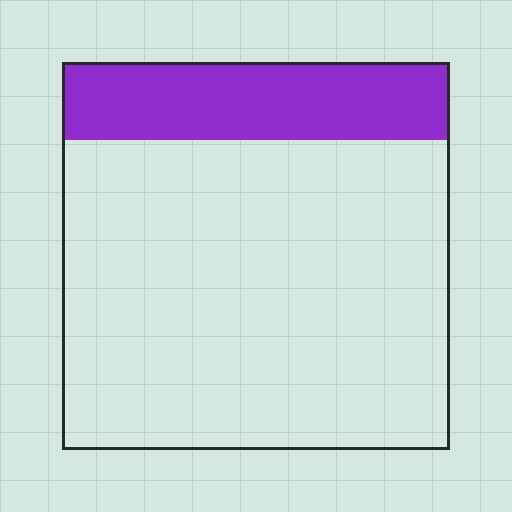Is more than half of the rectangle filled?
No.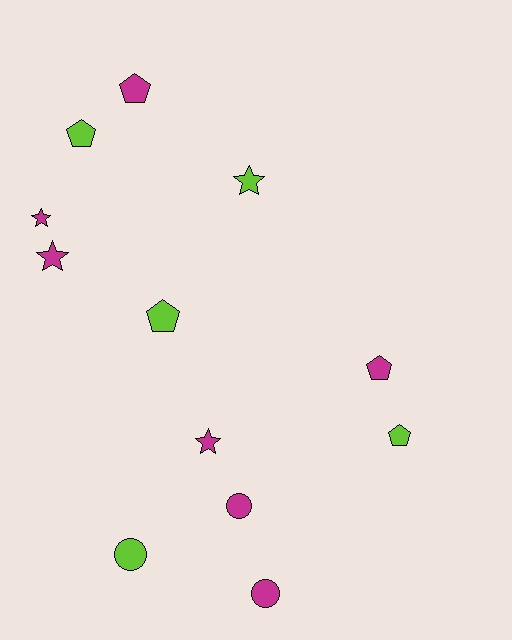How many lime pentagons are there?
There are 3 lime pentagons.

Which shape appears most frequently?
Pentagon, with 5 objects.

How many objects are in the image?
There are 12 objects.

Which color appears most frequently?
Magenta, with 7 objects.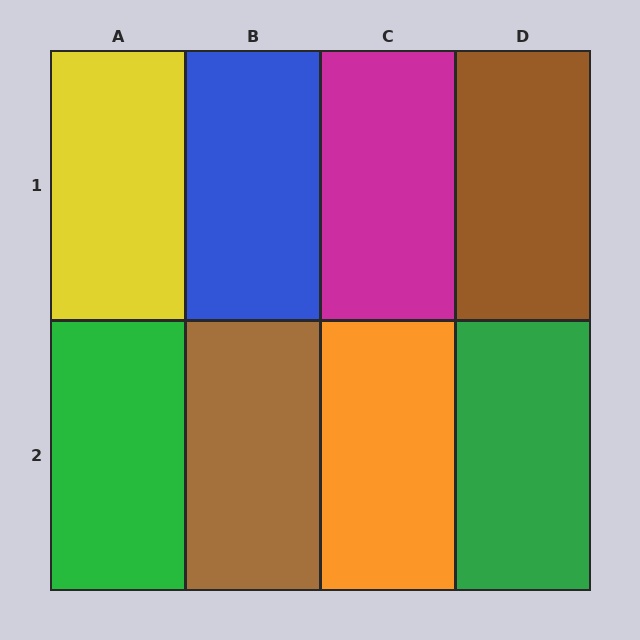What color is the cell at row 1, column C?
Magenta.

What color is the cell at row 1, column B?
Blue.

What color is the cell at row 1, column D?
Brown.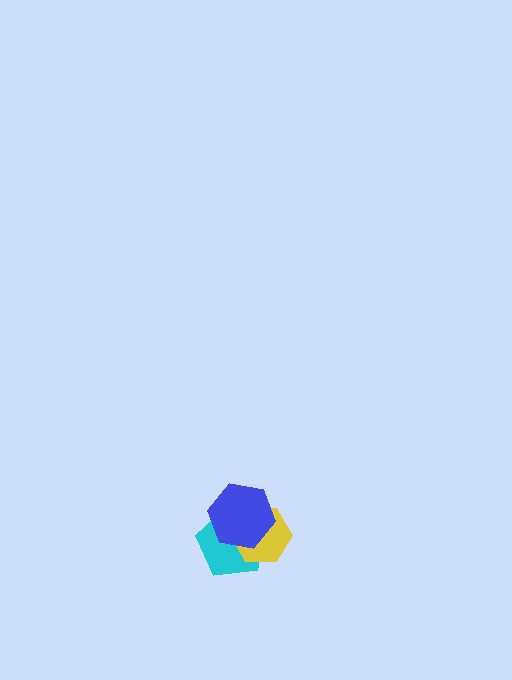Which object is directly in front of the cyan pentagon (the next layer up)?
The yellow hexagon is directly in front of the cyan pentagon.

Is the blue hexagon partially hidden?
No, no other shape covers it.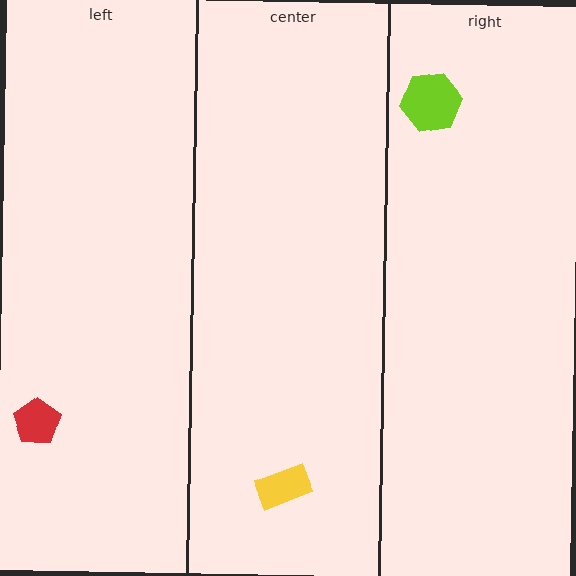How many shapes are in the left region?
1.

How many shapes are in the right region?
1.